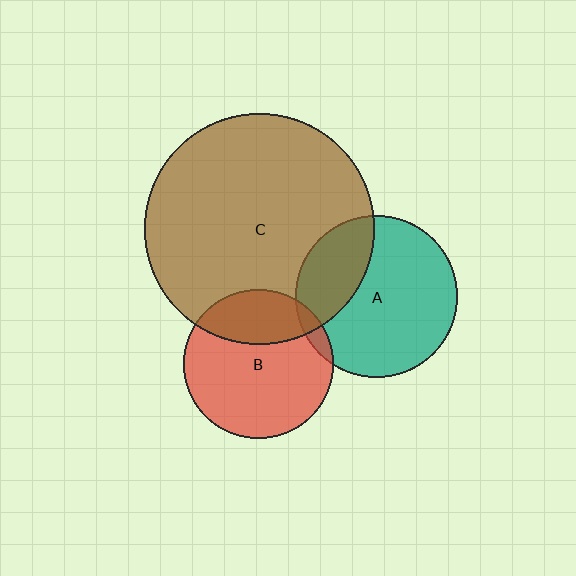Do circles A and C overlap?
Yes.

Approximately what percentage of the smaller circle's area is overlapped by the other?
Approximately 30%.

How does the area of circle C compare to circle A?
Approximately 2.0 times.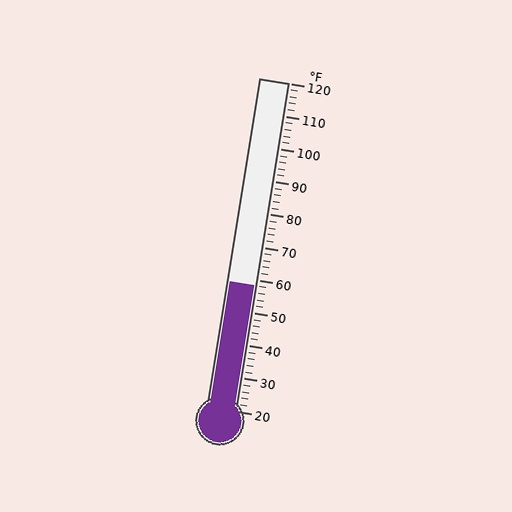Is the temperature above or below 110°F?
The temperature is below 110°F.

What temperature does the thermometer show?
The thermometer shows approximately 58°F.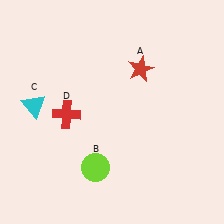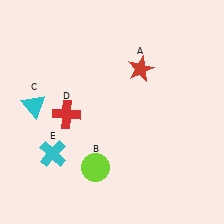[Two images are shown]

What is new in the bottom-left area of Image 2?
A cyan cross (E) was added in the bottom-left area of Image 2.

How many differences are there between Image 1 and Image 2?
There is 1 difference between the two images.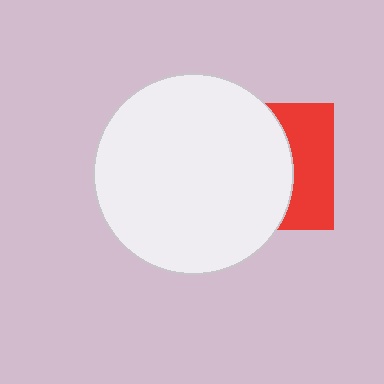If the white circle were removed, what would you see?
You would see the complete red square.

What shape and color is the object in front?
The object in front is a white circle.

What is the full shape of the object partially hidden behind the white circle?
The partially hidden object is a red square.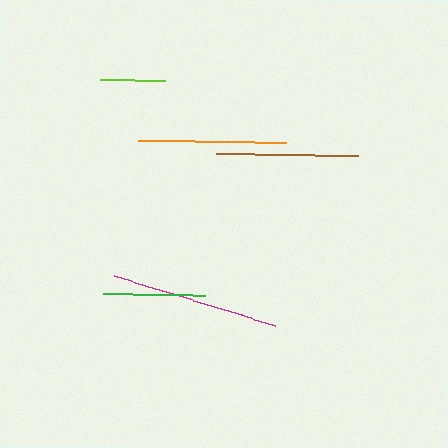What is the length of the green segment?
The green segment is approximately 103 pixels long.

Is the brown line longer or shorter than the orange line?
The orange line is longer than the brown line.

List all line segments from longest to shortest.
From longest to shortest: magenta, orange, brown, green, lime.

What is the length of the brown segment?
The brown segment is approximately 142 pixels long.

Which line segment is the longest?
The magenta line is the longest at approximately 169 pixels.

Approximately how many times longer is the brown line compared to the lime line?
The brown line is approximately 2.2 times the length of the lime line.